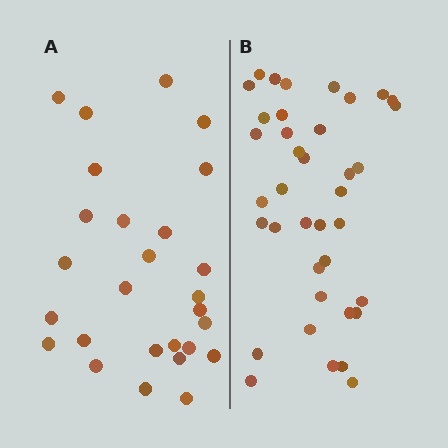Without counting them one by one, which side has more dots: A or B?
Region B (the right region) has more dots.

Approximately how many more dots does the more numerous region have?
Region B has roughly 12 or so more dots than region A.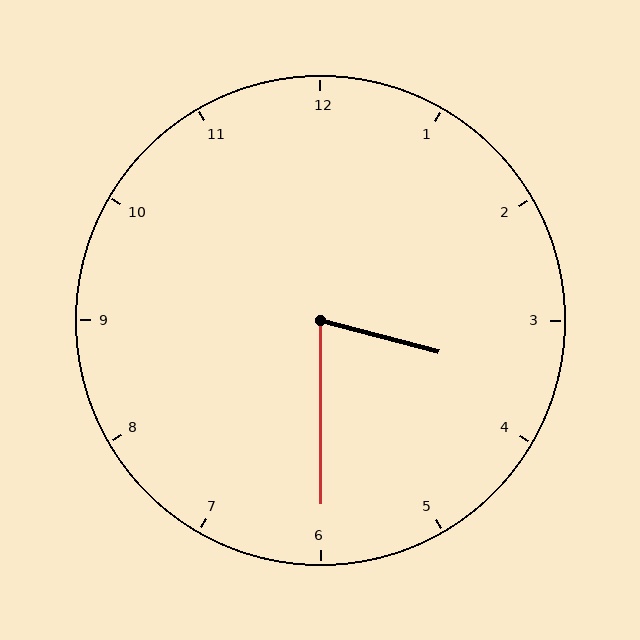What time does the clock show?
3:30.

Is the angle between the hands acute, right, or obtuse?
It is acute.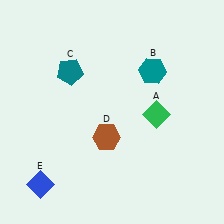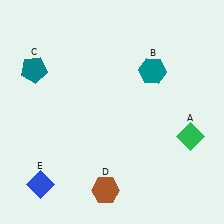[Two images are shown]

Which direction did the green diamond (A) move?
The green diamond (A) moved right.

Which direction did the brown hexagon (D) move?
The brown hexagon (D) moved down.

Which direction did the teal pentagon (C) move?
The teal pentagon (C) moved left.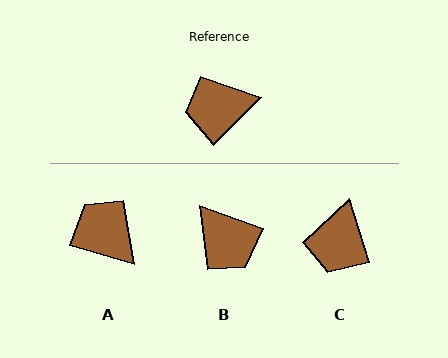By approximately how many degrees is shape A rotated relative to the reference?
Approximately 61 degrees clockwise.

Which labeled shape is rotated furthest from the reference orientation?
B, about 116 degrees away.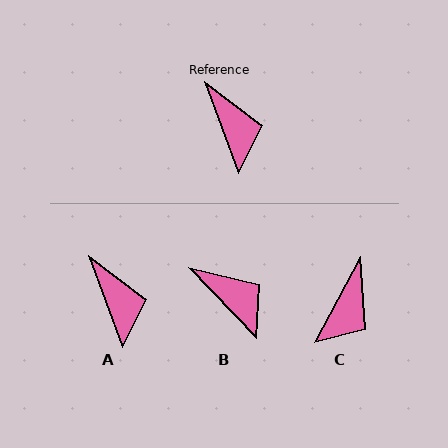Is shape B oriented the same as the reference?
No, it is off by about 23 degrees.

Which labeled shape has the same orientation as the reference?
A.